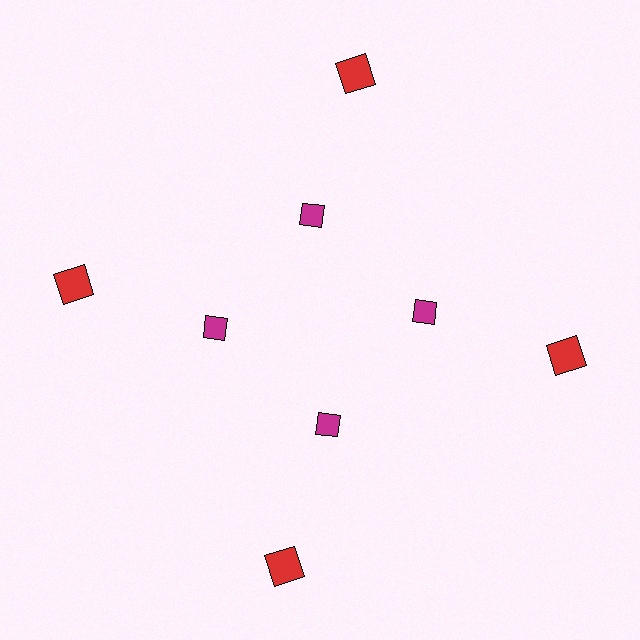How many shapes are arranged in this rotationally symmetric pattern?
There are 8 shapes, arranged in 4 groups of 2.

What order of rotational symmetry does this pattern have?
This pattern has 4-fold rotational symmetry.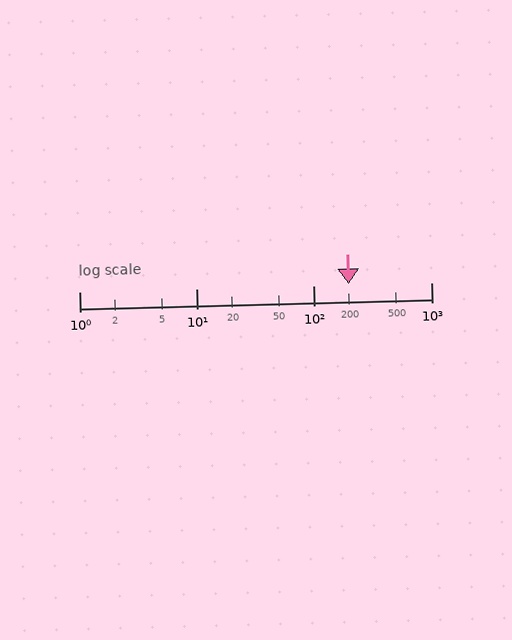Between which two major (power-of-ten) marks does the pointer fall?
The pointer is between 100 and 1000.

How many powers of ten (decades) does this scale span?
The scale spans 3 decades, from 1 to 1000.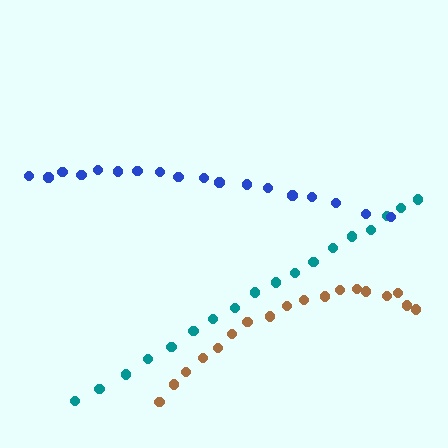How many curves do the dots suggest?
There are 3 distinct paths.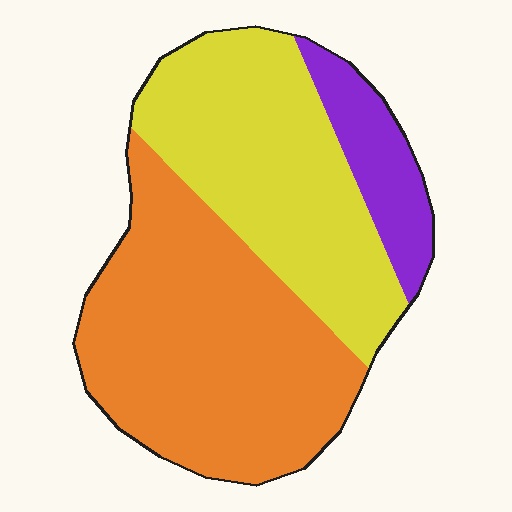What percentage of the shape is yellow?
Yellow covers around 40% of the shape.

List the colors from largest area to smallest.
From largest to smallest: orange, yellow, purple.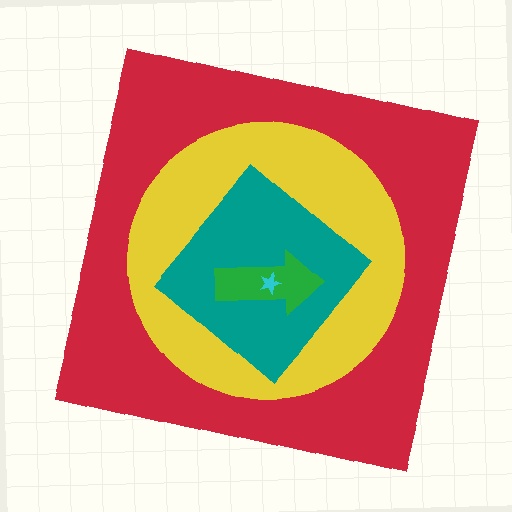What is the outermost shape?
The red square.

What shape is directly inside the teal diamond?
The green arrow.